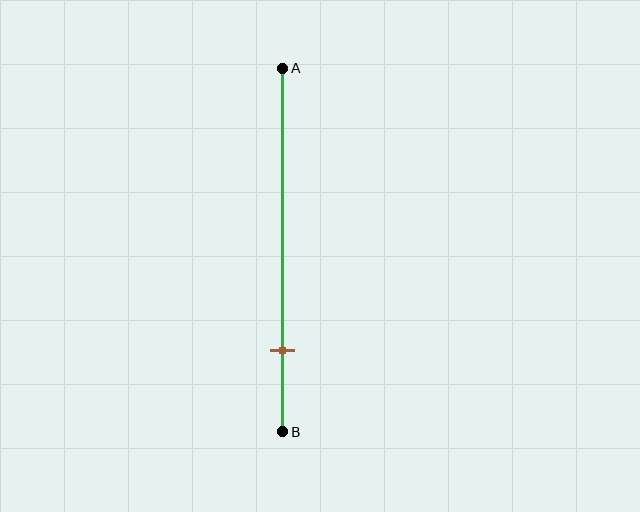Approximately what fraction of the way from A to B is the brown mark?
The brown mark is approximately 80% of the way from A to B.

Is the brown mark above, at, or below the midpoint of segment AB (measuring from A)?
The brown mark is below the midpoint of segment AB.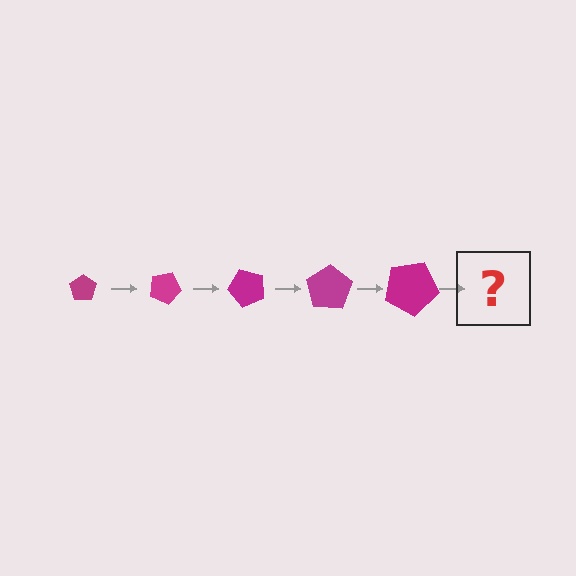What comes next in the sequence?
The next element should be a pentagon, larger than the previous one and rotated 125 degrees from the start.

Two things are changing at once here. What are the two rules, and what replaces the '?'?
The two rules are that the pentagon grows larger each step and it rotates 25 degrees each step. The '?' should be a pentagon, larger than the previous one and rotated 125 degrees from the start.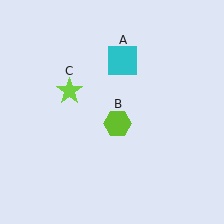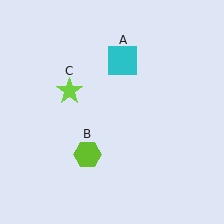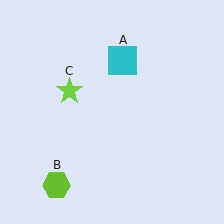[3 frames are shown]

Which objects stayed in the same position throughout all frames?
Cyan square (object A) and lime star (object C) remained stationary.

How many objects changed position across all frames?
1 object changed position: lime hexagon (object B).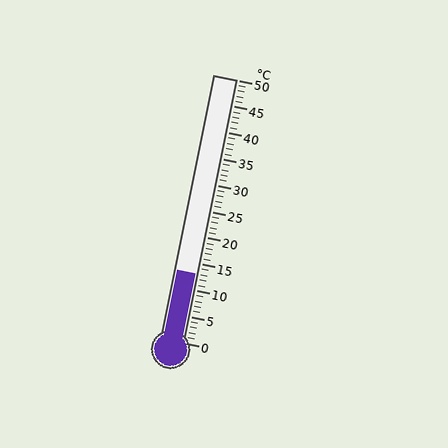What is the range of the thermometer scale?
The thermometer scale ranges from 0°C to 50°C.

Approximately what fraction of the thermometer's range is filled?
The thermometer is filled to approximately 25% of its range.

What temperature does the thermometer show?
The thermometer shows approximately 13°C.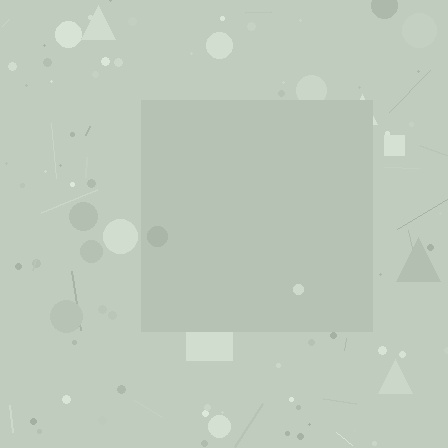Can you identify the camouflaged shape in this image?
The camouflaged shape is a square.